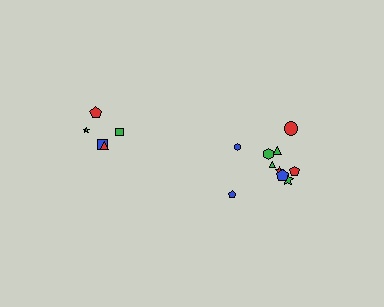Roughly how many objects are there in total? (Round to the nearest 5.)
Roughly 15 objects in total.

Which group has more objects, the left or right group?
The right group.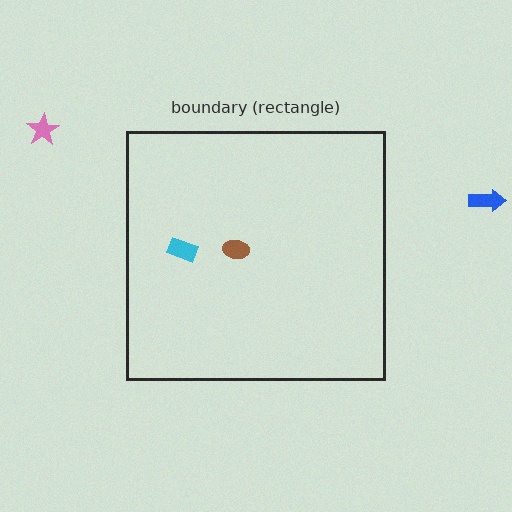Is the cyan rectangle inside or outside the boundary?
Inside.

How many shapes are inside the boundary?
2 inside, 2 outside.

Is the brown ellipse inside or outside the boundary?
Inside.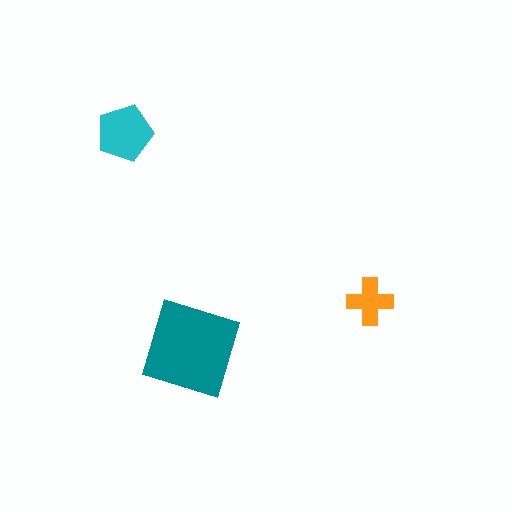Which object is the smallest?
The orange cross.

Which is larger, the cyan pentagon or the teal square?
The teal square.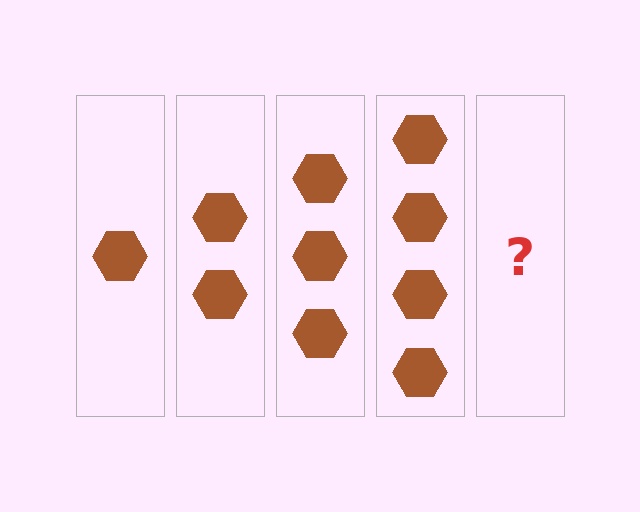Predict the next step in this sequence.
The next step is 5 hexagons.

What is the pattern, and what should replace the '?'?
The pattern is that each step adds one more hexagon. The '?' should be 5 hexagons.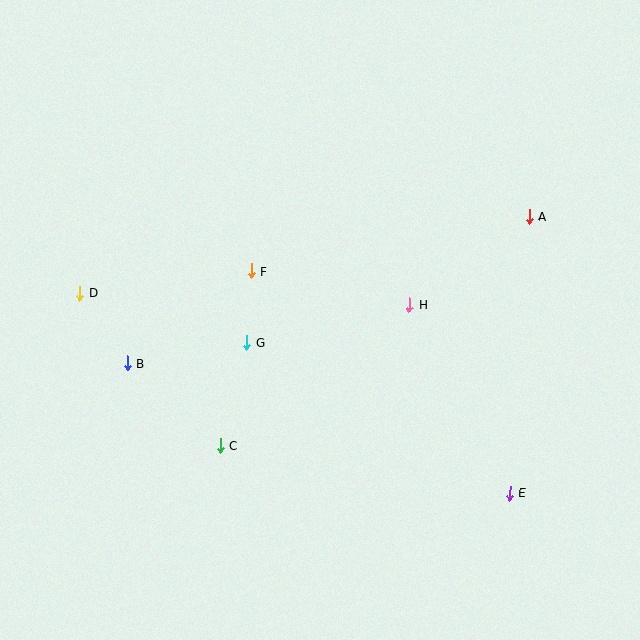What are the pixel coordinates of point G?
Point G is at (247, 342).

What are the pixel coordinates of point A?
Point A is at (530, 217).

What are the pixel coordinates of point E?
Point E is at (510, 493).